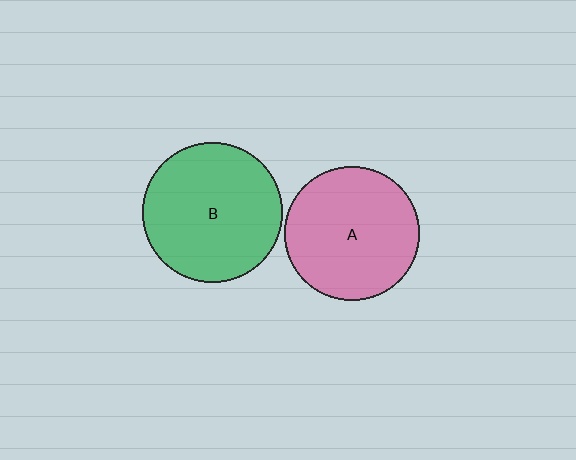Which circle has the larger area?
Circle B (green).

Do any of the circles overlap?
No, none of the circles overlap.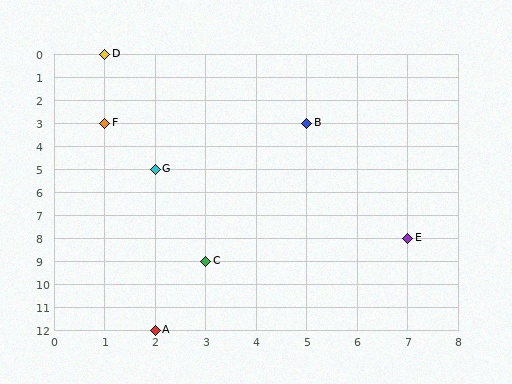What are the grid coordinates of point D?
Point D is at grid coordinates (1, 0).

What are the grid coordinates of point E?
Point E is at grid coordinates (7, 8).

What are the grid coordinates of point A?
Point A is at grid coordinates (2, 12).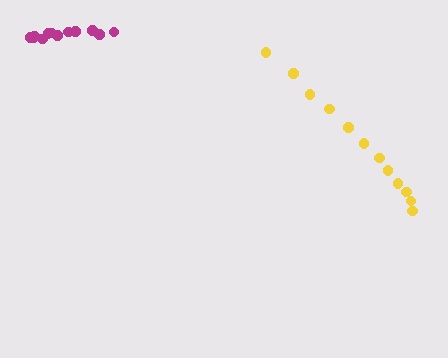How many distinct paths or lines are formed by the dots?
There are 2 distinct paths.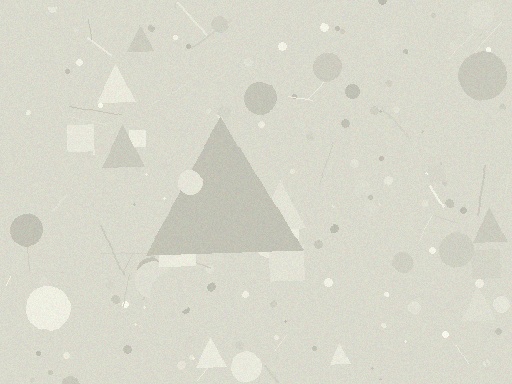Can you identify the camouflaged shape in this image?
The camouflaged shape is a triangle.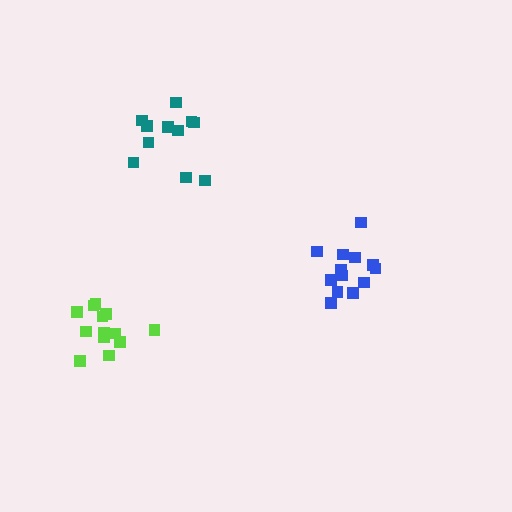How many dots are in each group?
Group 1: 13 dots, Group 2: 13 dots, Group 3: 11 dots (37 total).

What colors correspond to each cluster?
The clusters are colored: blue, lime, teal.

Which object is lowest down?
The lime cluster is bottommost.